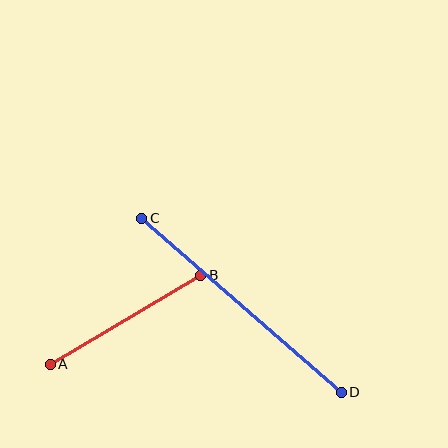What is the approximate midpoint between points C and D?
The midpoint is at approximately (242, 305) pixels.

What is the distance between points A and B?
The distance is approximately 175 pixels.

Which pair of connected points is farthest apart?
Points C and D are farthest apart.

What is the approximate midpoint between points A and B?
The midpoint is at approximately (126, 320) pixels.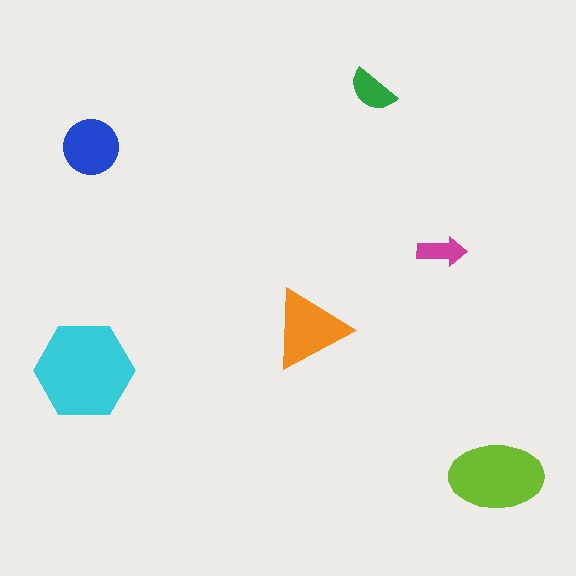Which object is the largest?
The cyan hexagon.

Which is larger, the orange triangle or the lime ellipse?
The lime ellipse.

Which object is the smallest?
The magenta arrow.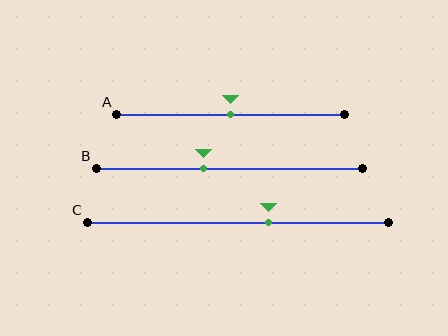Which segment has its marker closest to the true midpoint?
Segment A has its marker closest to the true midpoint.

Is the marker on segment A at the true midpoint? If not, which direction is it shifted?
Yes, the marker on segment A is at the true midpoint.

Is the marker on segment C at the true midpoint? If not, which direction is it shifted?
No, the marker on segment C is shifted to the right by about 10% of the segment length.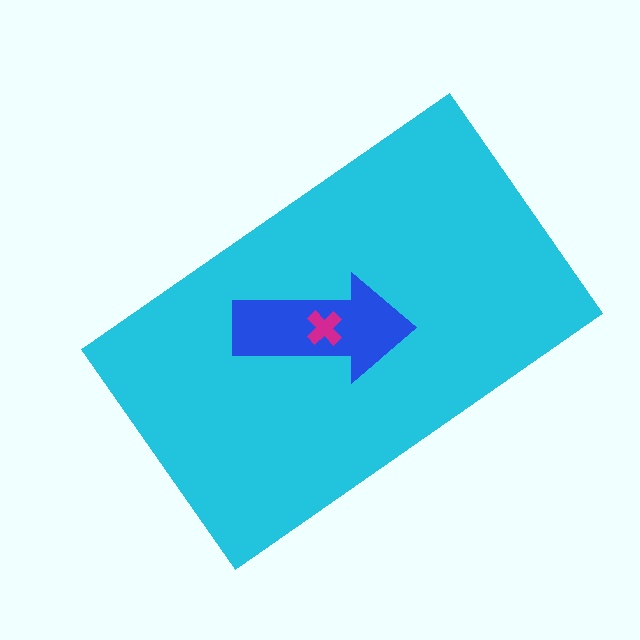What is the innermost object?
The magenta cross.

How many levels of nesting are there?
3.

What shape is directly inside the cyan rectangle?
The blue arrow.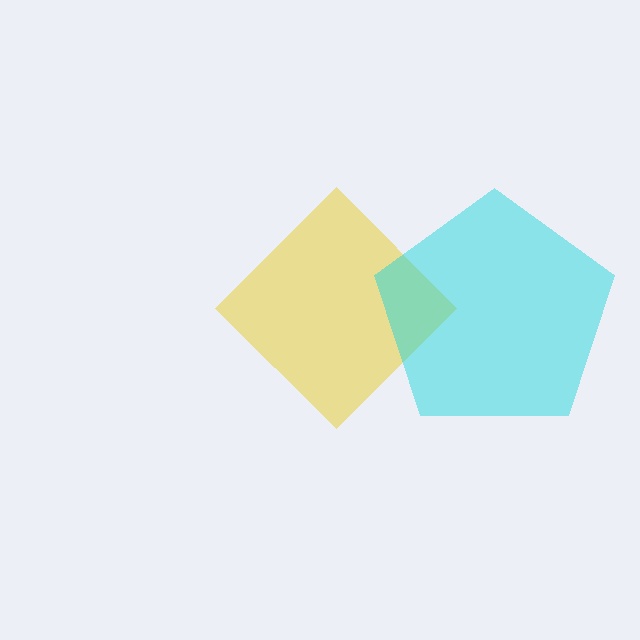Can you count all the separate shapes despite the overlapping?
Yes, there are 2 separate shapes.